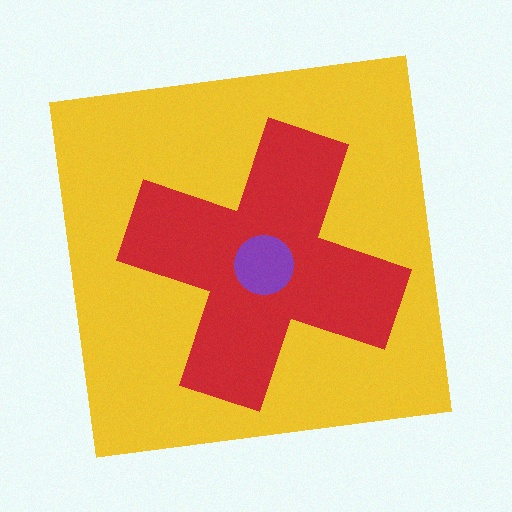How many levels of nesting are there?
3.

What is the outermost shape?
The yellow square.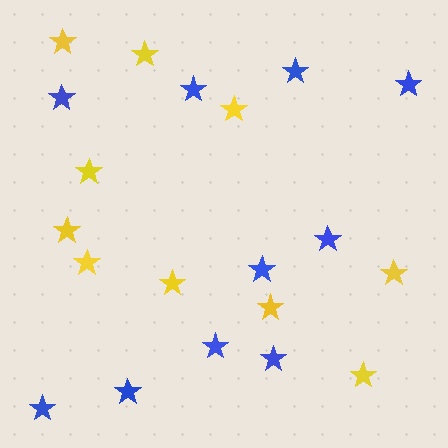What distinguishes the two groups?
There are 2 groups: one group of yellow stars (10) and one group of blue stars (10).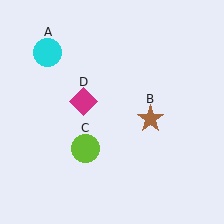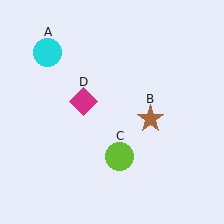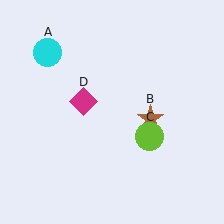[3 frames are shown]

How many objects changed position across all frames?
1 object changed position: lime circle (object C).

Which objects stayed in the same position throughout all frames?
Cyan circle (object A) and brown star (object B) and magenta diamond (object D) remained stationary.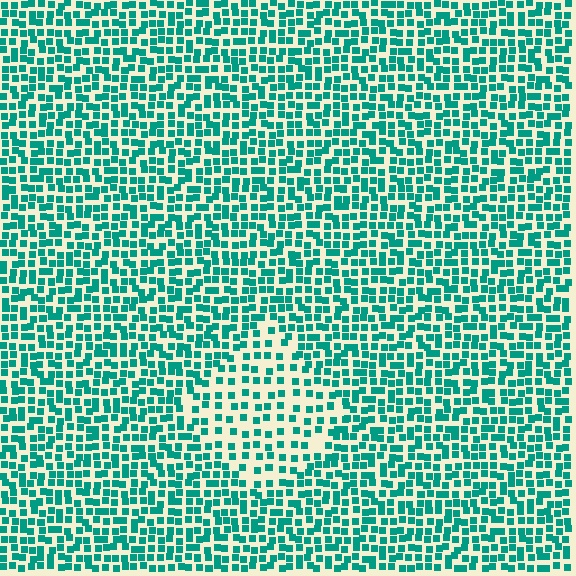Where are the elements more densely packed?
The elements are more densely packed outside the diamond boundary.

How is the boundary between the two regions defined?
The boundary is defined by a change in element density (approximately 1.8x ratio). All elements are the same color, size, and shape.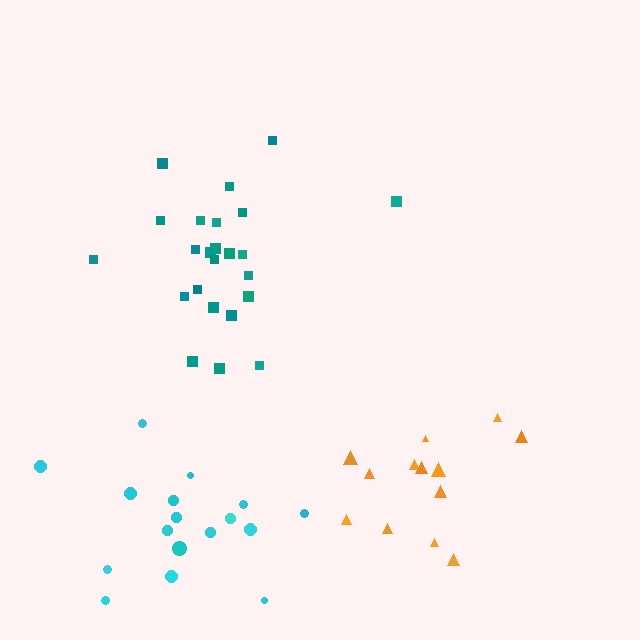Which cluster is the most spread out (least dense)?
Orange.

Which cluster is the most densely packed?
Teal.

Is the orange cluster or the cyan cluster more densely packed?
Cyan.